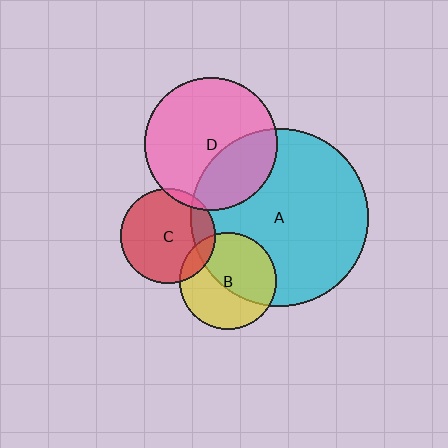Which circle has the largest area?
Circle A (cyan).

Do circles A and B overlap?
Yes.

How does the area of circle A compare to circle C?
Approximately 3.5 times.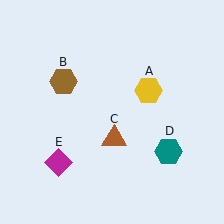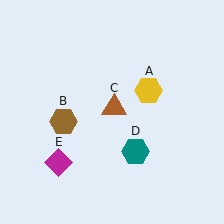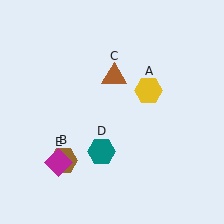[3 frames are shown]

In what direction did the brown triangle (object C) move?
The brown triangle (object C) moved up.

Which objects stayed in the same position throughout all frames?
Yellow hexagon (object A) and magenta diamond (object E) remained stationary.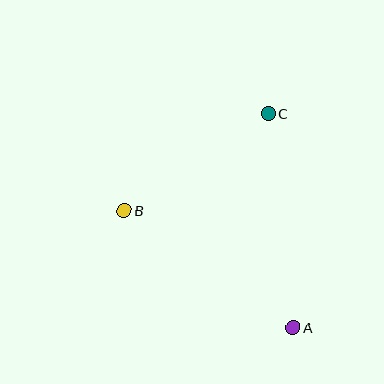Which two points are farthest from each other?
Points A and C are farthest from each other.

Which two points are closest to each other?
Points B and C are closest to each other.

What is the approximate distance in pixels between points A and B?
The distance between A and B is approximately 205 pixels.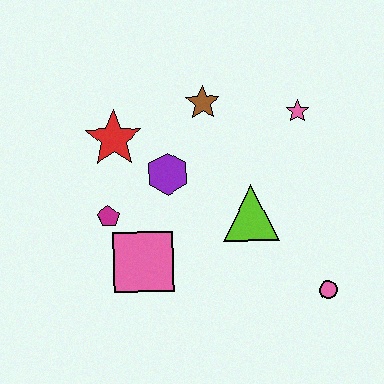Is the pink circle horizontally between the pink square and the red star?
No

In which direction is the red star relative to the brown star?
The red star is to the left of the brown star.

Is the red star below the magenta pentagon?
No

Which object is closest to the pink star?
The brown star is closest to the pink star.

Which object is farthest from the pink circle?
The red star is farthest from the pink circle.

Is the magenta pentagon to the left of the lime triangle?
Yes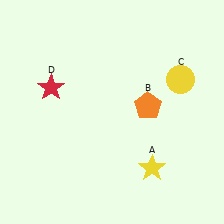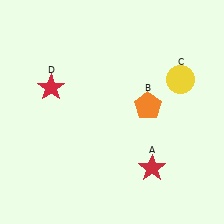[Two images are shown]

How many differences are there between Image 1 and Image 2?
There is 1 difference between the two images.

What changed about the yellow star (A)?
In Image 1, A is yellow. In Image 2, it changed to red.